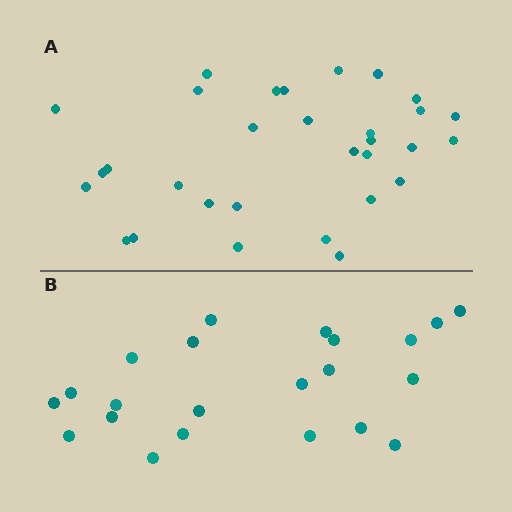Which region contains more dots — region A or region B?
Region A (the top region) has more dots.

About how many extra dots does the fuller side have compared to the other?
Region A has roughly 8 or so more dots than region B.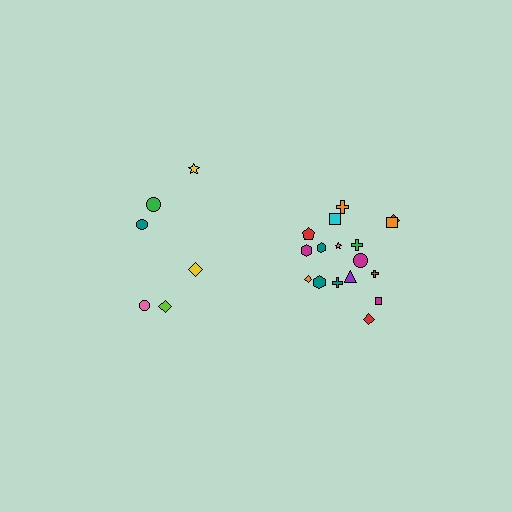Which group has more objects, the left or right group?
The right group.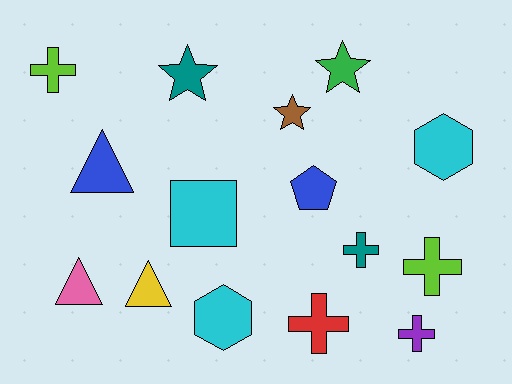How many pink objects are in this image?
There is 1 pink object.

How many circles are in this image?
There are no circles.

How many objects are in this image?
There are 15 objects.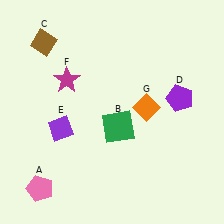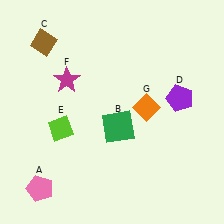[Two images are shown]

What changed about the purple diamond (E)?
In Image 1, E is purple. In Image 2, it changed to lime.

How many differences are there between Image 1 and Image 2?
There is 1 difference between the two images.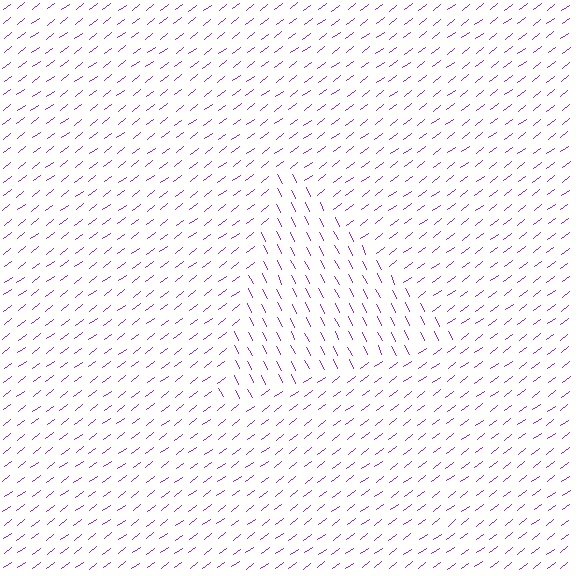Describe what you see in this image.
The image is filled with small purple line segments. A triangle region in the image has lines oriented differently from the surrounding lines, creating a visible texture boundary.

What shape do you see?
I see a triangle.